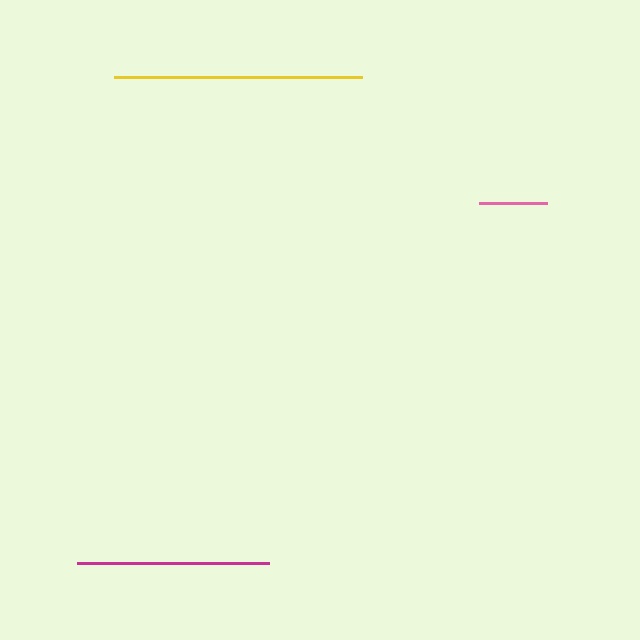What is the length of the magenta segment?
The magenta segment is approximately 192 pixels long.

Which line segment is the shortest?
The pink line is the shortest at approximately 69 pixels.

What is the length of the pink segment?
The pink segment is approximately 69 pixels long.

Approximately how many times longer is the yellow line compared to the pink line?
The yellow line is approximately 3.6 times the length of the pink line.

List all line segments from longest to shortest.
From longest to shortest: yellow, magenta, pink.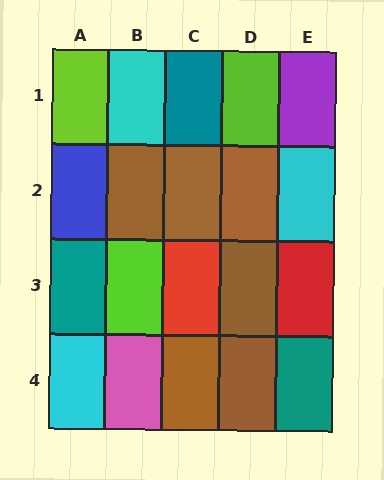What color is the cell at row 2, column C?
Brown.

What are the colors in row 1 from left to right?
Lime, cyan, teal, lime, purple.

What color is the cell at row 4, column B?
Pink.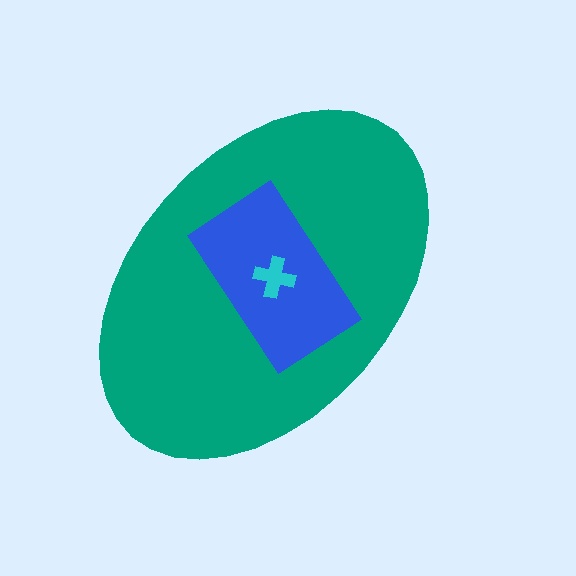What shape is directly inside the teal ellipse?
The blue rectangle.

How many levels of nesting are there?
3.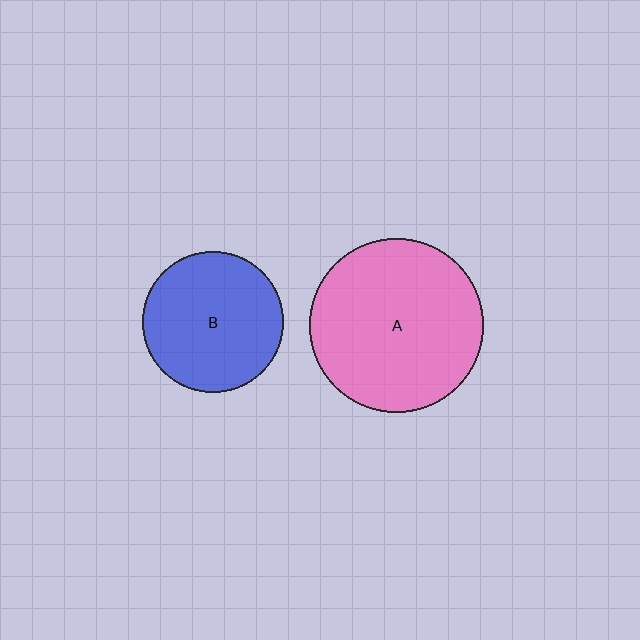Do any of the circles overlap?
No, none of the circles overlap.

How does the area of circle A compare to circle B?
Approximately 1.5 times.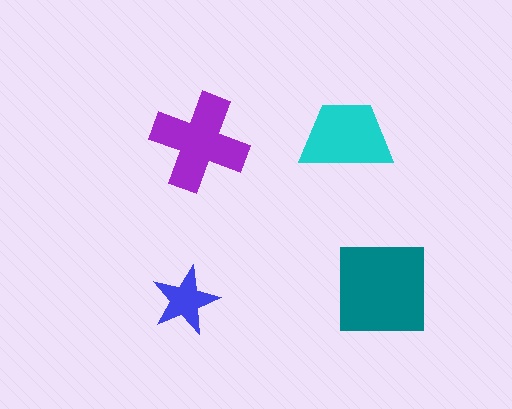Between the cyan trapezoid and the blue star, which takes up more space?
The cyan trapezoid.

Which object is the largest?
The teal square.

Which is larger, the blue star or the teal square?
The teal square.